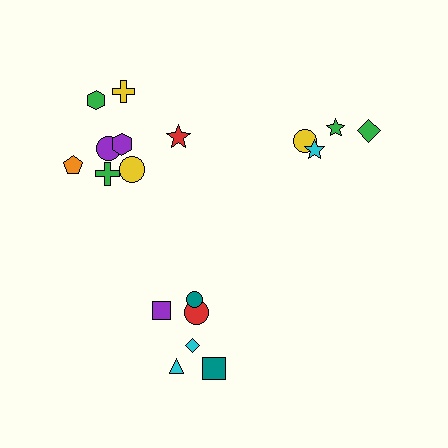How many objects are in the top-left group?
There are 8 objects.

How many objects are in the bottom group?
There are 6 objects.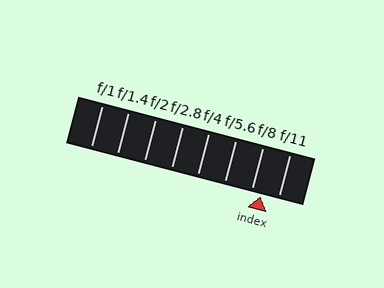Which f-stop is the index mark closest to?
The index mark is closest to f/8.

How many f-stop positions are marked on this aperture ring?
There are 8 f-stop positions marked.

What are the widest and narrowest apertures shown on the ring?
The widest aperture shown is f/1 and the narrowest is f/11.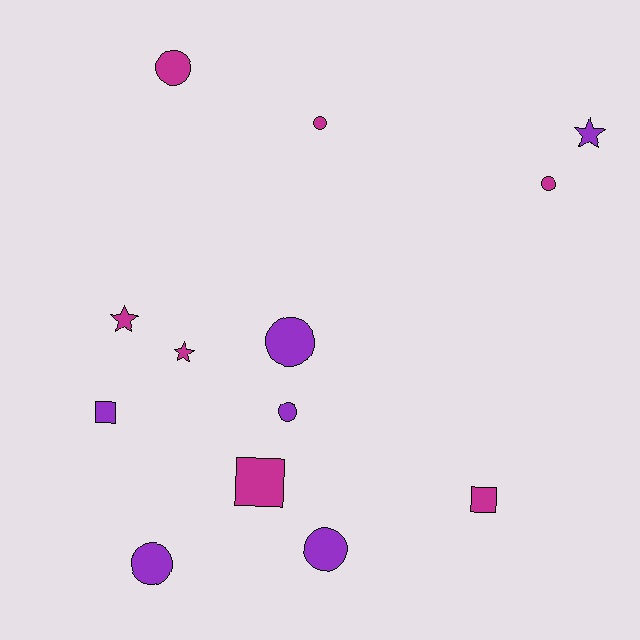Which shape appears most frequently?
Circle, with 7 objects.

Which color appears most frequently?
Magenta, with 7 objects.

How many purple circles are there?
There are 4 purple circles.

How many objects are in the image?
There are 13 objects.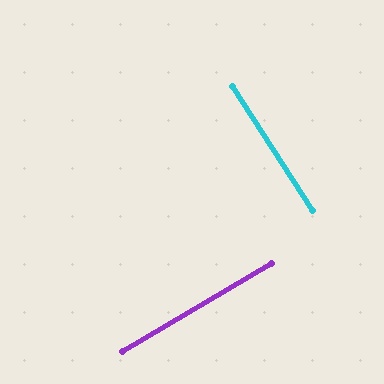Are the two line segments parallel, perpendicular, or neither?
Perpendicular — they meet at approximately 88°.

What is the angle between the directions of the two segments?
Approximately 88 degrees.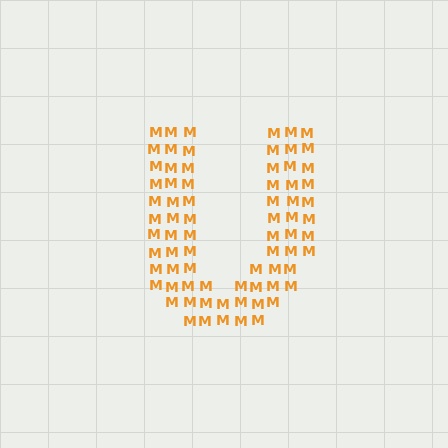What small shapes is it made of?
It is made of small letter M's.